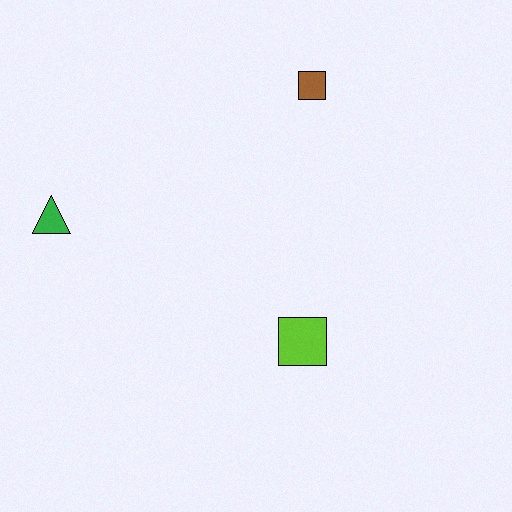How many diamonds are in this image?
There are no diamonds.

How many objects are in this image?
There are 3 objects.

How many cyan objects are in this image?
There are no cyan objects.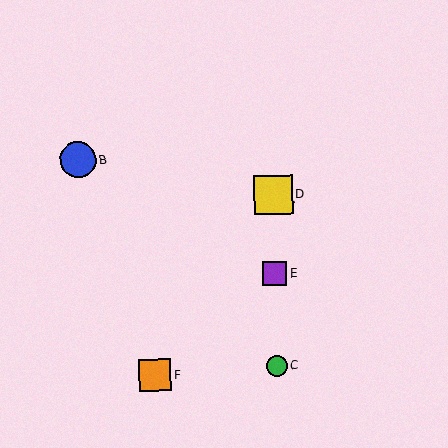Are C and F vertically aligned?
No, C is at x≈277 and F is at x≈155.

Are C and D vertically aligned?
Yes, both are at x≈277.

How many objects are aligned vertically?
4 objects (A, C, D, E) are aligned vertically.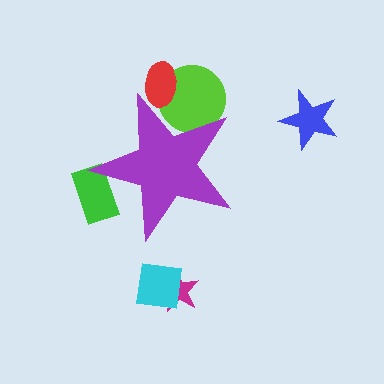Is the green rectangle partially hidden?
Yes, the green rectangle is partially hidden behind the purple star.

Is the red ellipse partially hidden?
Yes, the red ellipse is partially hidden behind the purple star.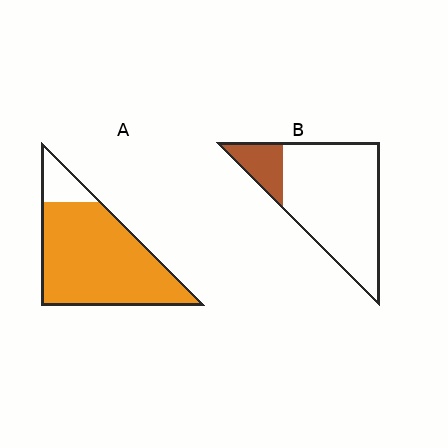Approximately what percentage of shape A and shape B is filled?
A is approximately 85% and B is approximately 15%.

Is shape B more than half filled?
No.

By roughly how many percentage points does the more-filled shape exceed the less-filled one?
By roughly 70 percentage points (A over B).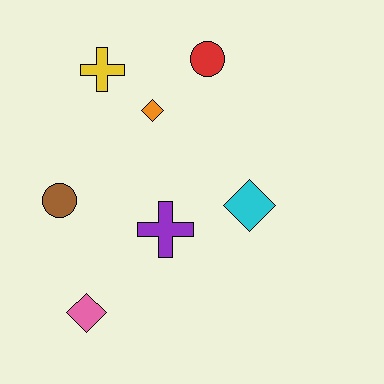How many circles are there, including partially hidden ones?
There are 2 circles.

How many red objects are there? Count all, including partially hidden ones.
There is 1 red object.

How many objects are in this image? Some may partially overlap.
There are 7 objects.